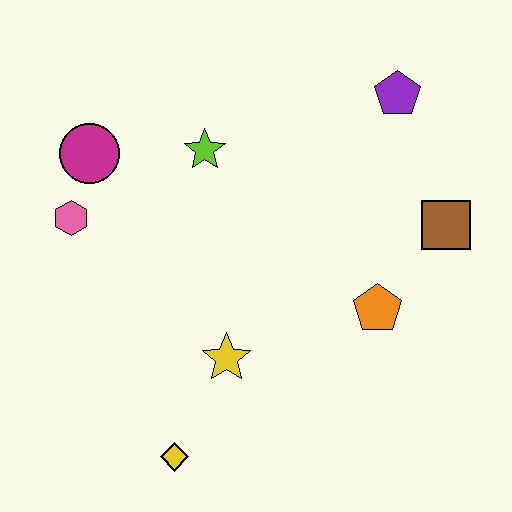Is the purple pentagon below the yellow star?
No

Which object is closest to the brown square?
The orange pentagon is closest to the brown square.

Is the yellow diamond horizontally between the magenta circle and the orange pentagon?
Yes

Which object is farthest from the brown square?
The pink hexagon is farthest from the brown square.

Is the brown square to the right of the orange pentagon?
Yes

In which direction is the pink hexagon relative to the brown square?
The pink hexagon is to the left of the brown square.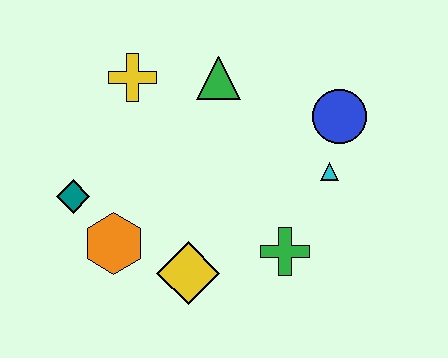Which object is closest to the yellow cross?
The green triangle is closest to the yellow cross.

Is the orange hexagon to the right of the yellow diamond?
No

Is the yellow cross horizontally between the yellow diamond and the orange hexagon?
Yes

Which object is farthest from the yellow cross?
The green cross is farthest from the yellow cross.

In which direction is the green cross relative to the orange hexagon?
The green cross is to the right of the orange hexagon.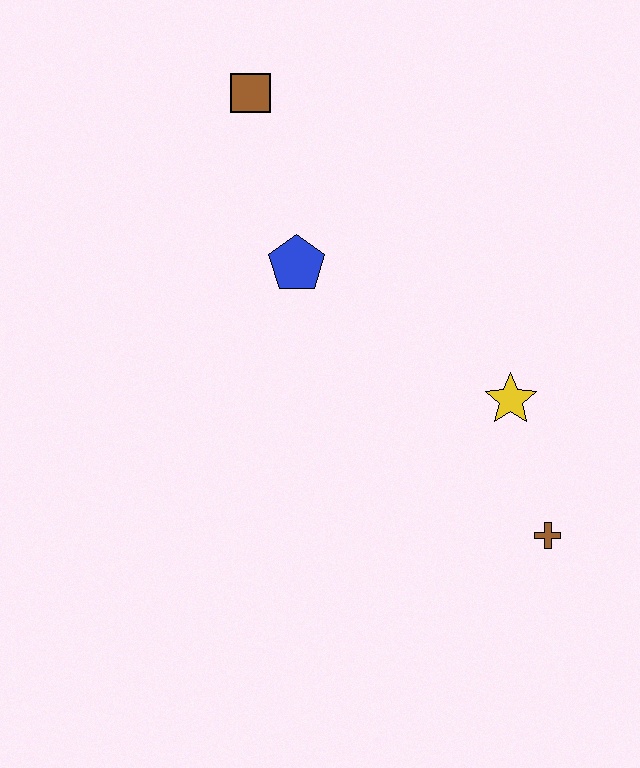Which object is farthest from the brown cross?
The brown square is farthest from the brown cross.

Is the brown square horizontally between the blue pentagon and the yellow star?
No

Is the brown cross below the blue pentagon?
Yes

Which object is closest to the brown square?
The blue pentagon is closest to the brown square.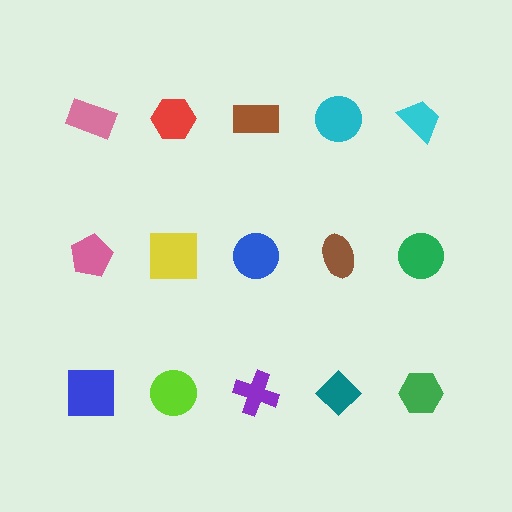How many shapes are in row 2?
5 shapes.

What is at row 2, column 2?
A yellow square.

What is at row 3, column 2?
A lime circle.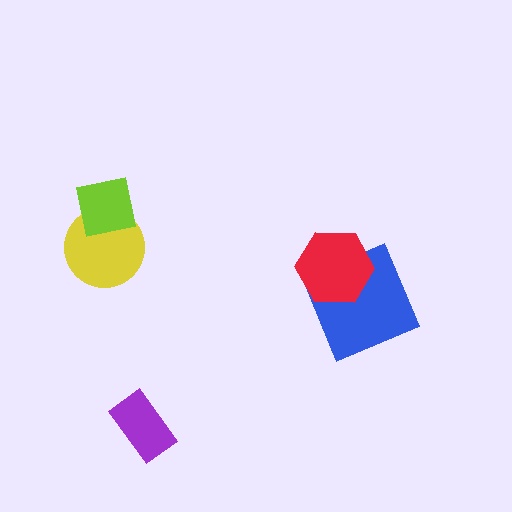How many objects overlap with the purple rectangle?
0 objects overlap with the purple rectangle.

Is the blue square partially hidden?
Yes, it is partially covered by another shape.